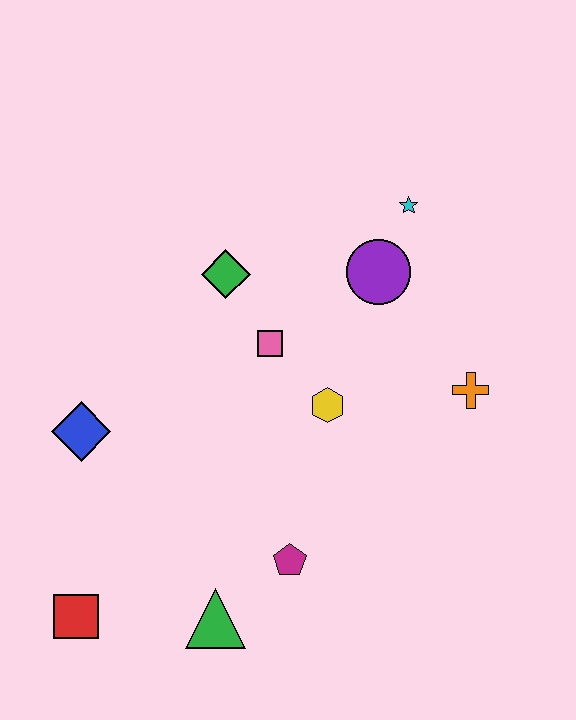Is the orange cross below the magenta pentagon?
No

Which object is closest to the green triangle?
The magenta pentagon is closest to the green triangle.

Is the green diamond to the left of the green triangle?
No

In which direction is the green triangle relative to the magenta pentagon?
The green triangle is to the left of the magenta pentagon.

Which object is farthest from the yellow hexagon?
The red square is farthest from the yellow hexagon.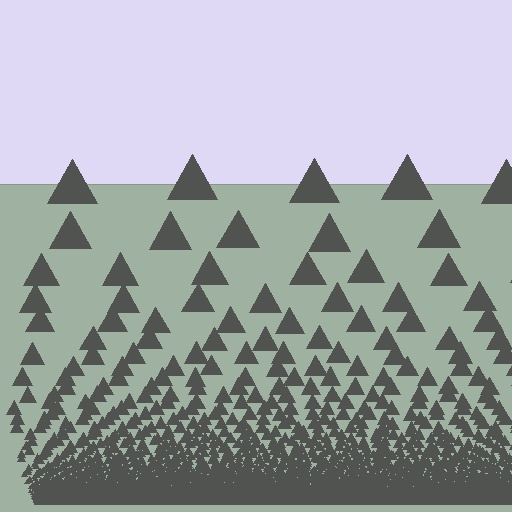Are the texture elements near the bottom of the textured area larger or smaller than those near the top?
Smaller. The gradient is inverted — elements near the bottom are smaller and denser.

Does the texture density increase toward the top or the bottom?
Density increases toward the bottom.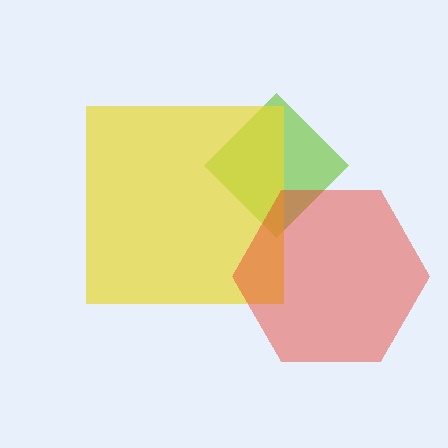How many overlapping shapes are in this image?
There are 3 overlapping shapes in the image.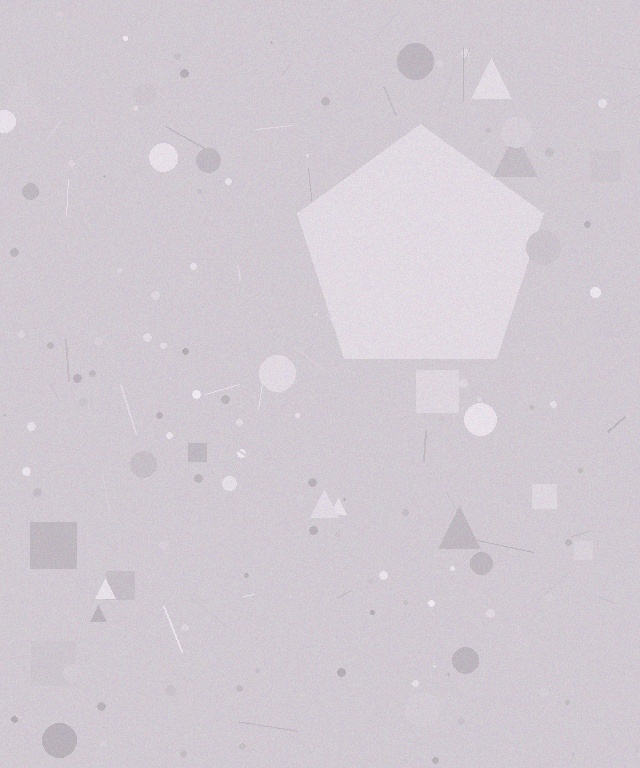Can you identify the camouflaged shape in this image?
The camouflaged shape is a pentagon.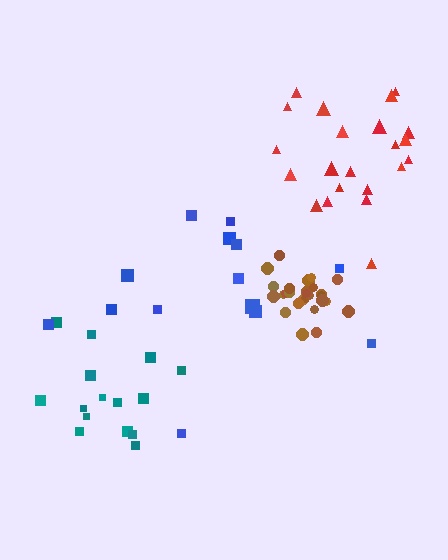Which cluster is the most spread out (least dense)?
Blue.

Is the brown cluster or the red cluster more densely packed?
Brown.